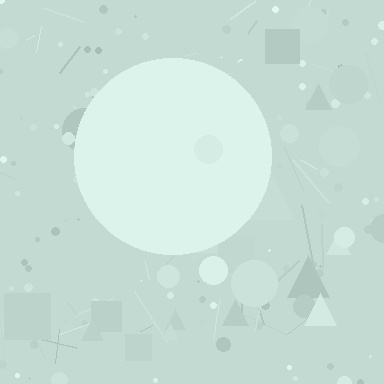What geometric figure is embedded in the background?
A circle is embedded in the background.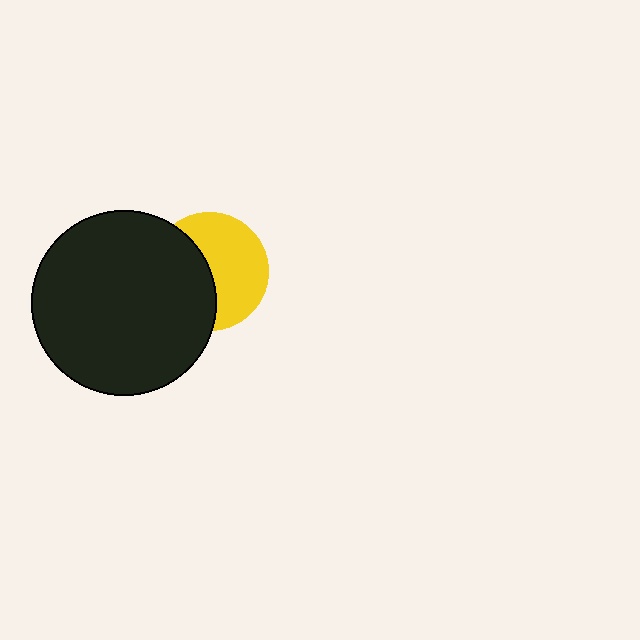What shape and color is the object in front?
The object in front is a black circle.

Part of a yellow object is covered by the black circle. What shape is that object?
It is a circle.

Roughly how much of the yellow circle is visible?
About half of it is visible (roughly 55%).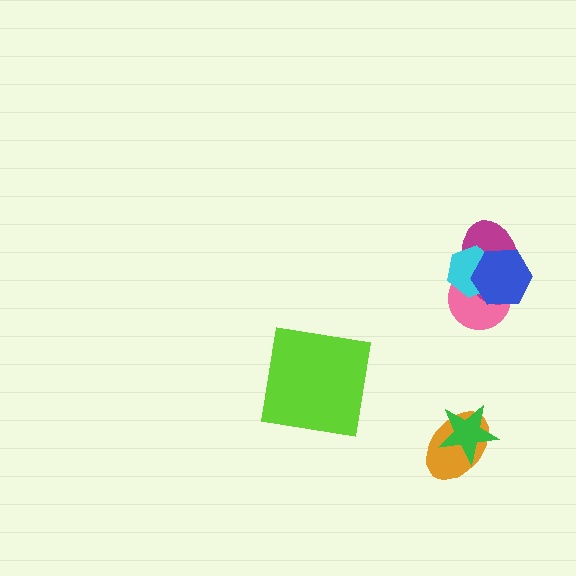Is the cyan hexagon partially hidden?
Yes, it is partially covered by another shape.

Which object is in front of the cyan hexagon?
The blue hexagon is in front of the cyan hexagon.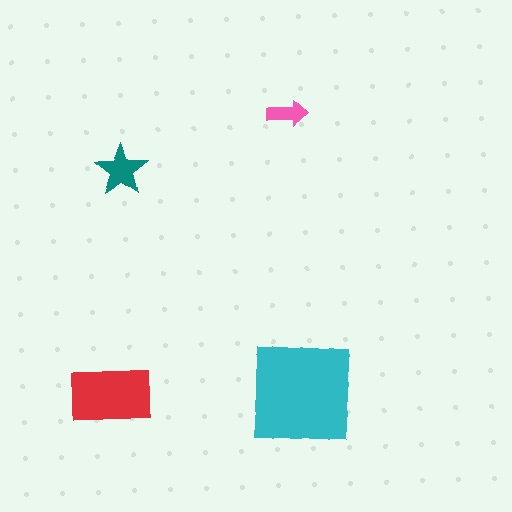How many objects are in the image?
There are 4 objects in the image.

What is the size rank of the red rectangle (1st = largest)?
2nd.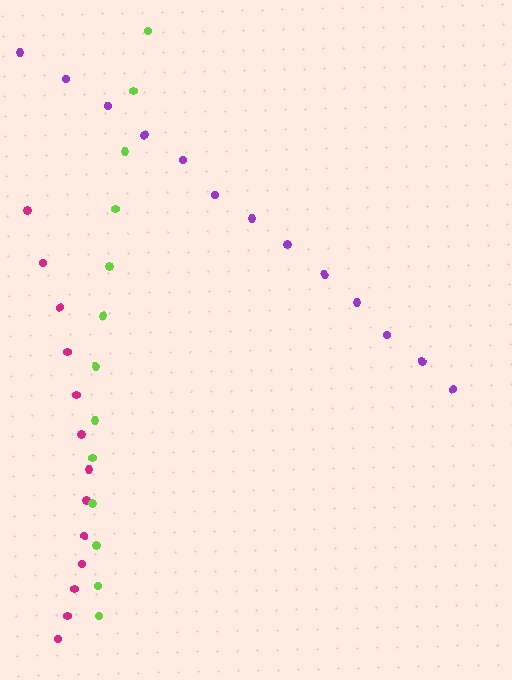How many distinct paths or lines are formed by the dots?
There are 3 distinct paths.